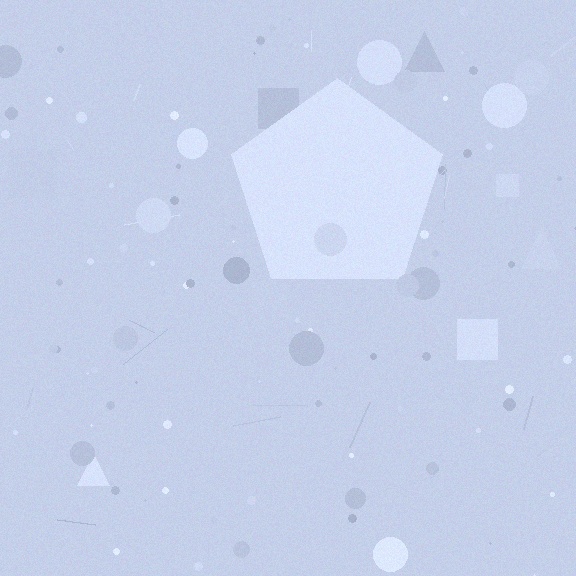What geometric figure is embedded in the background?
A pentagon is embedded in the background.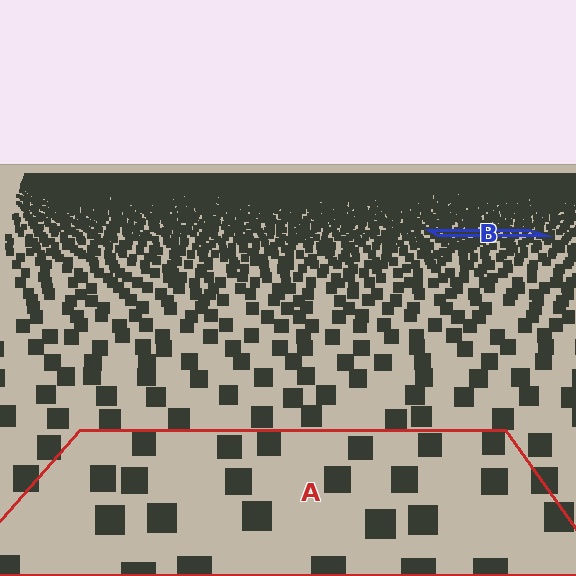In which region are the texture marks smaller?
The texture marks are smaller in region B, because it is farther away.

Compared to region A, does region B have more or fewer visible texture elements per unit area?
Region B has more texture elements per unit area — they are packed more densely because it is farther away.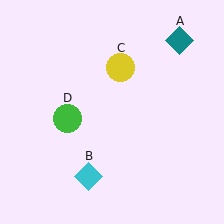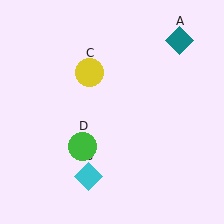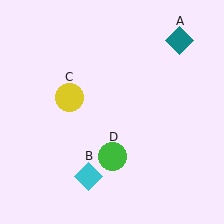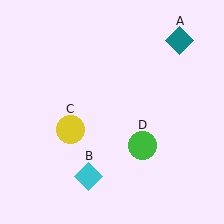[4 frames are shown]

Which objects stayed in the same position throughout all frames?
Teal diamond (object A) and cyan diamond (object B) remained stationary.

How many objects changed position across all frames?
2 objects changed position: yellow circle (object C), green circle (object D).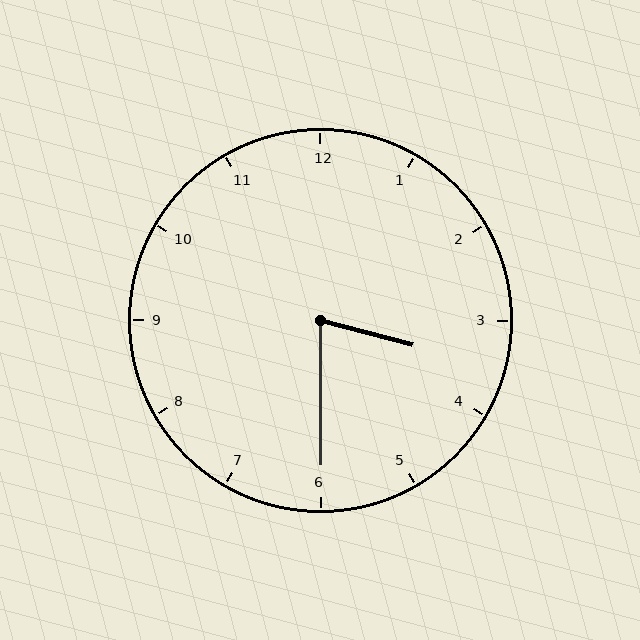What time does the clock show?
3:30.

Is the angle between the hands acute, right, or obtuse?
It is acute.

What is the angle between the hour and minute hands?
Approximately 75 degrees.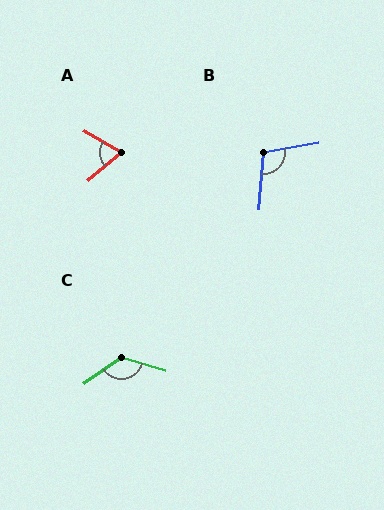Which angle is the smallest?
A, at approximately 71 degrees.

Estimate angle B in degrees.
Approximately 105 degrees.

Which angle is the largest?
C, at approximately 129 degrees.